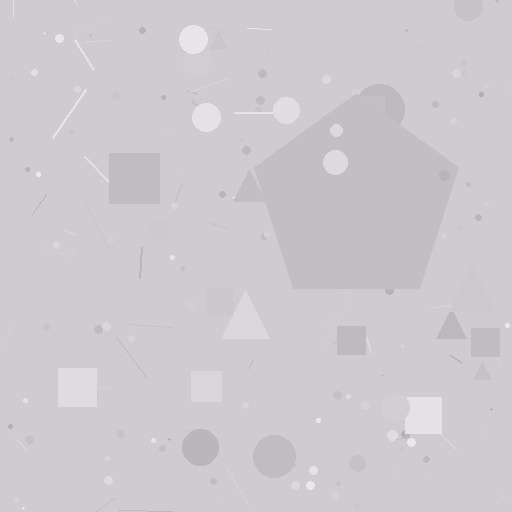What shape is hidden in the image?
A pentagon is hidden in the image.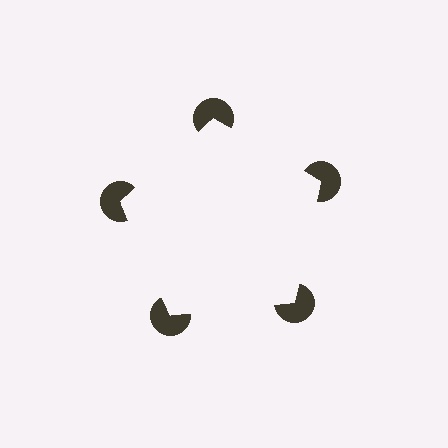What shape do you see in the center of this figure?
An illusory pentagon — its edges are inferred from the aligned wedge cuts in the pac-man discs, not physically drawn.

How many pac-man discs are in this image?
There are 5 — one at each vertex of the illusory pentagon.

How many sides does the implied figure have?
5 sides.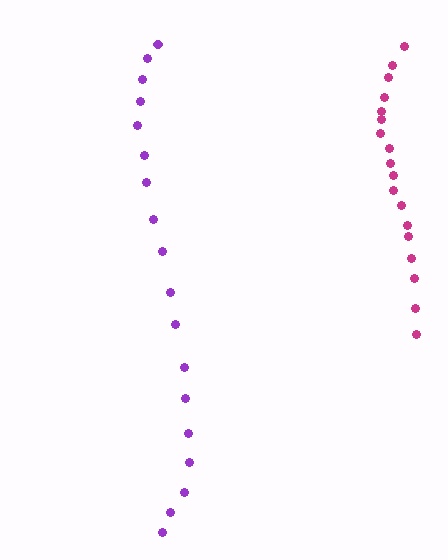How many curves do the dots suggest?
There are 2 distinct paths.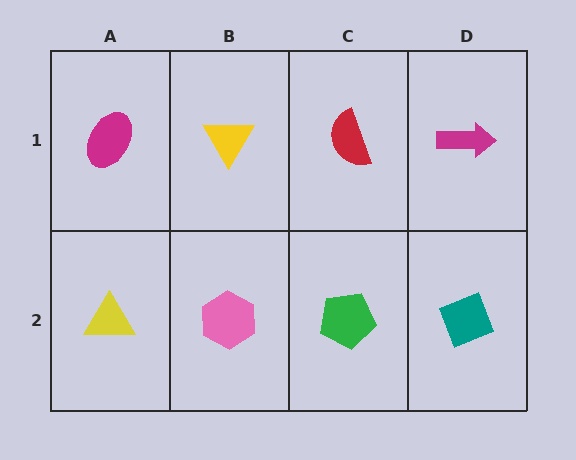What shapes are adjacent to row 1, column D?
A teal diamond (row 2, column D), a red semicircle (row 1, column C).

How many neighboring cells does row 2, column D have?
2.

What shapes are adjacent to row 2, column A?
A magenta ellipse (row 1, column A), a pink hexagon (row 2, column B).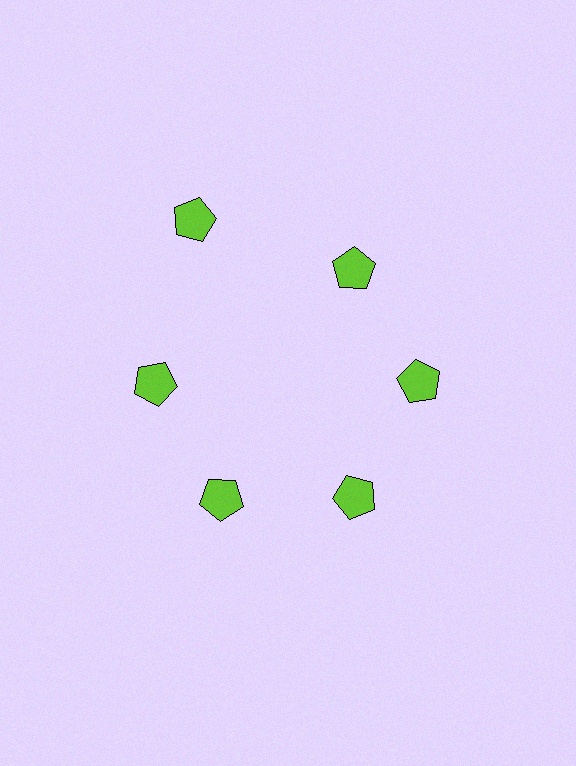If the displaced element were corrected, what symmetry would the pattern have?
It would have 6-fold rotational symmetry — the pattern would map onto itself every 60 degrees.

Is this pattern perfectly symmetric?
No. The 6 lime pentagons are arranged in a ring, but one element near the 11 o'clock position is pushed outward from the center, breaking the 6-fold rotational symmetry.